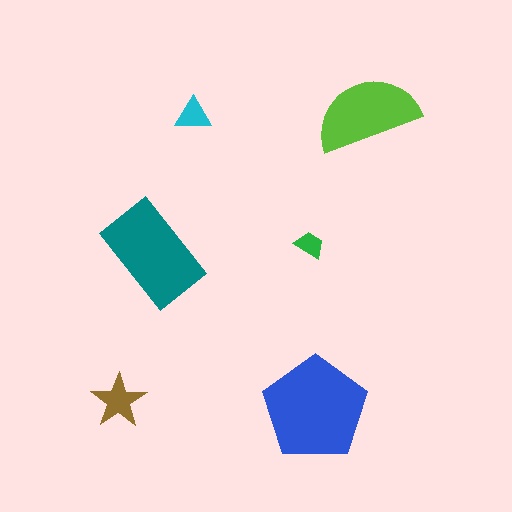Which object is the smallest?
The green trapezoid.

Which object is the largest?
The blue pentagon.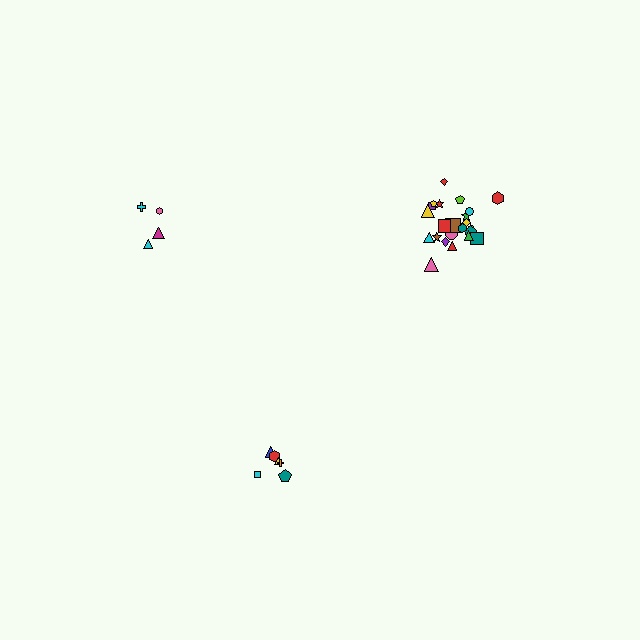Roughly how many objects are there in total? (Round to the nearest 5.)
Roughly 35 objects in total.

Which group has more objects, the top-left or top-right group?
The top-right group.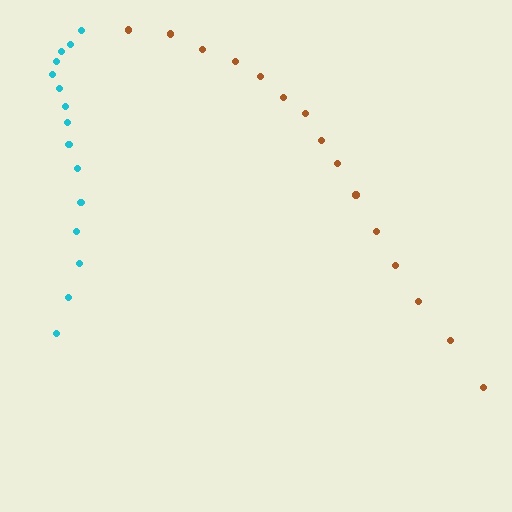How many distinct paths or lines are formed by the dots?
There are 2 distinct paths.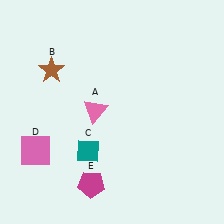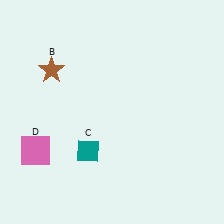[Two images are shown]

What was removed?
The magenta pentagon (E), the pink triangle (A) were removed in Image 2.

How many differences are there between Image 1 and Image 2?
There are 2 differences between the two images.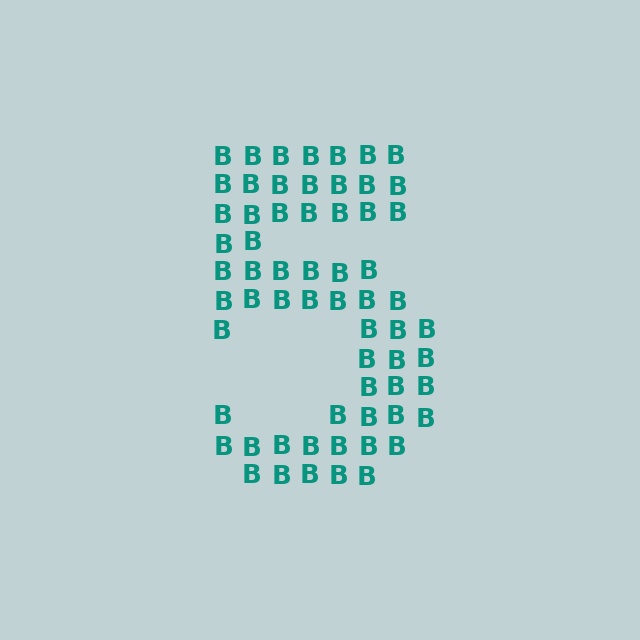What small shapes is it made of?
It is made of small letter B's.